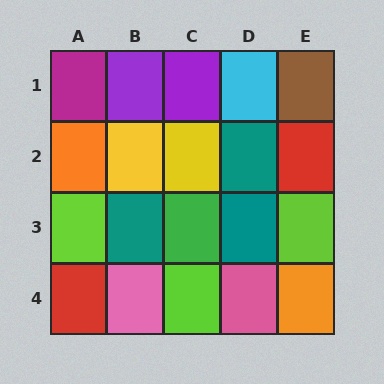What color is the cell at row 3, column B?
Teal.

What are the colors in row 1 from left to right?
Magenta, purple, purple, cyan, brown.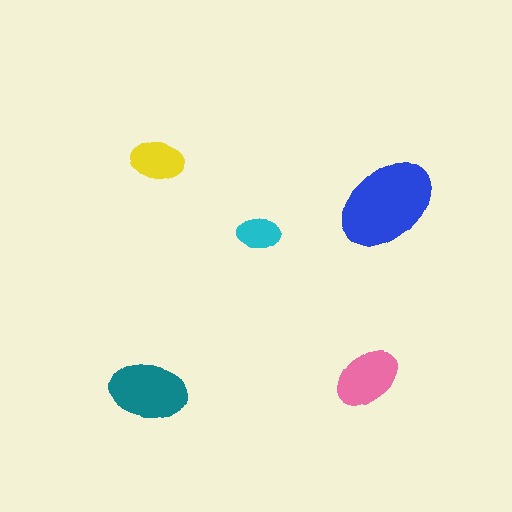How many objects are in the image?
There are 5 objects in the image.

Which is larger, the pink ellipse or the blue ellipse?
The blue one.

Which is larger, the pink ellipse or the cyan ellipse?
The pink one.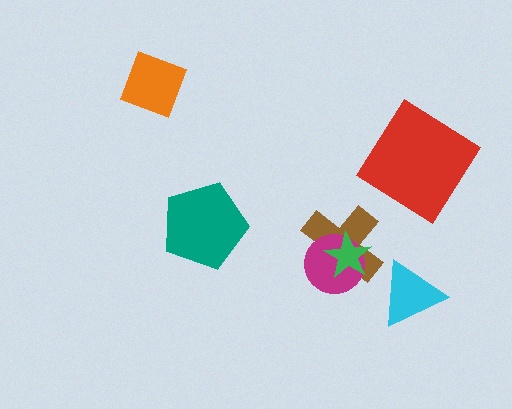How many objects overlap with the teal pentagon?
0 objects overlap with the teal pentagon.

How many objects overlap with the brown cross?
2 objects overlap with the brown cross.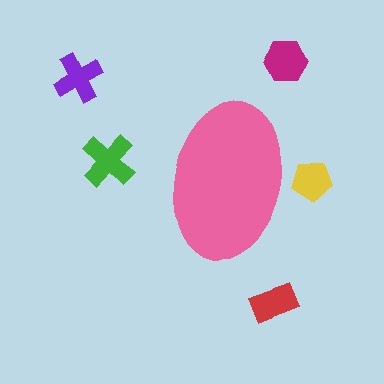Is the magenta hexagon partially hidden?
No, the magenta hexagon is fully visible.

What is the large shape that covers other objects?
A pink ellipse.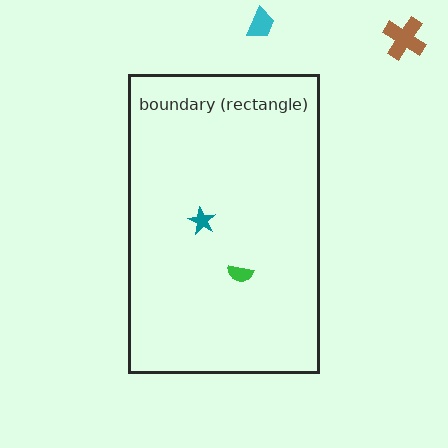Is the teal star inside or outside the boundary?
Inside.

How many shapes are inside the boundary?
2 inside, 2 outside.